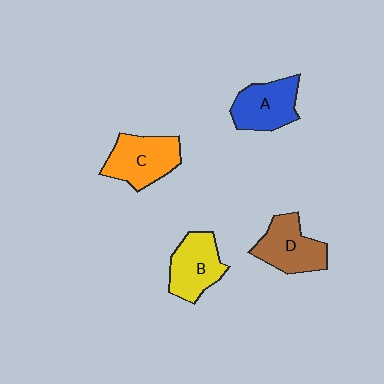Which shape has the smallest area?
Shape A (blue).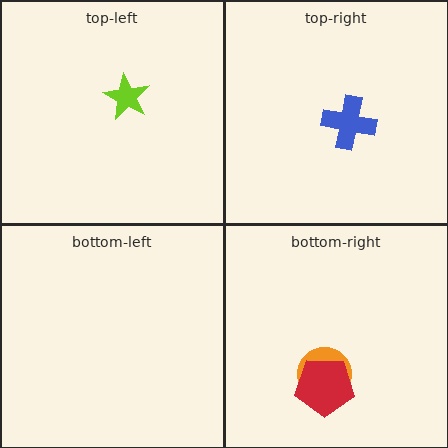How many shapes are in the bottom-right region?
2.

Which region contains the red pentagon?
The bottom-right region.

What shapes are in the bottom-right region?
The orange circle, the red pentagon.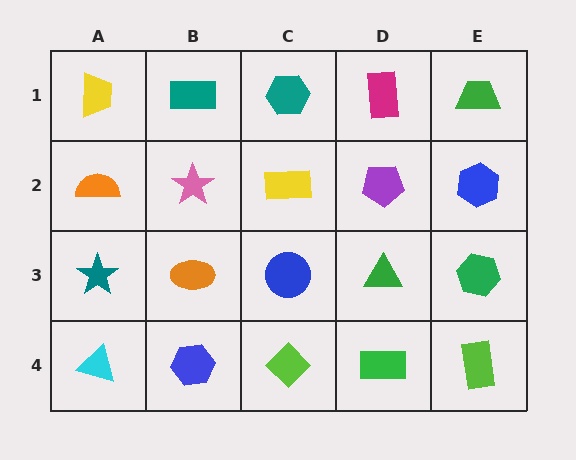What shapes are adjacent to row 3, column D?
A purple pentagon (row 2, column D), a green rectangle (row 4, column D), a blue circle (row 3, column C), a green hexagon (row 3, column E).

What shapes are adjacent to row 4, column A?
A teal star (row 3, column A), a blue hexagon (row 4, column B).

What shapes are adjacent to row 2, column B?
A teal rectangle (row 1, column B), an orange ellipse (row 3, column B), an orange semicircle (row 2, column A), a yellow rectangle (row 2, column C).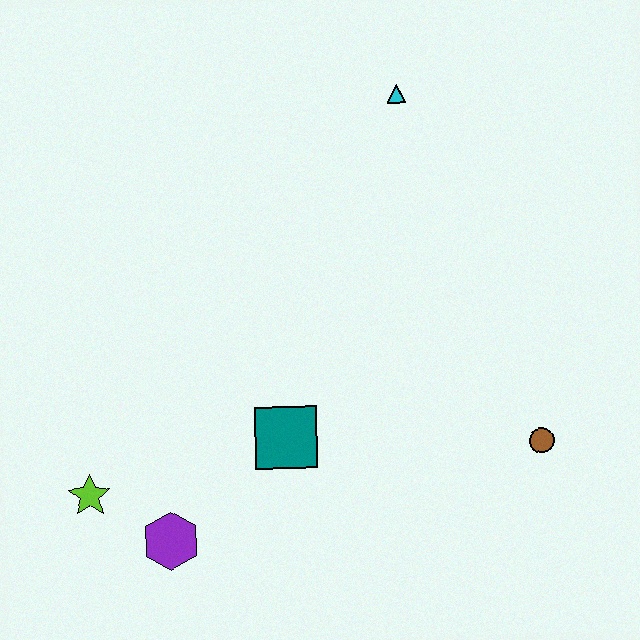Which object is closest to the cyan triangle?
The teal square is closest to the cyan triangle.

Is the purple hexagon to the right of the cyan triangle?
No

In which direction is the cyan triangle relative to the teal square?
The cyan triangle is above the teal square.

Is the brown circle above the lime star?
Yes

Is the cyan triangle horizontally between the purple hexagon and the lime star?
No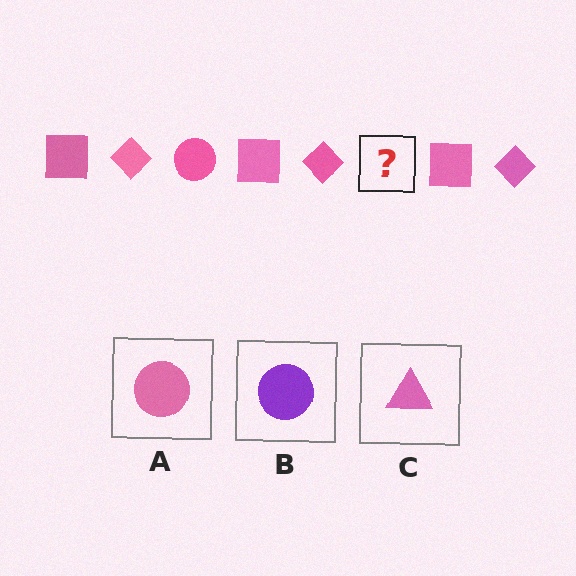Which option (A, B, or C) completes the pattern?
A.